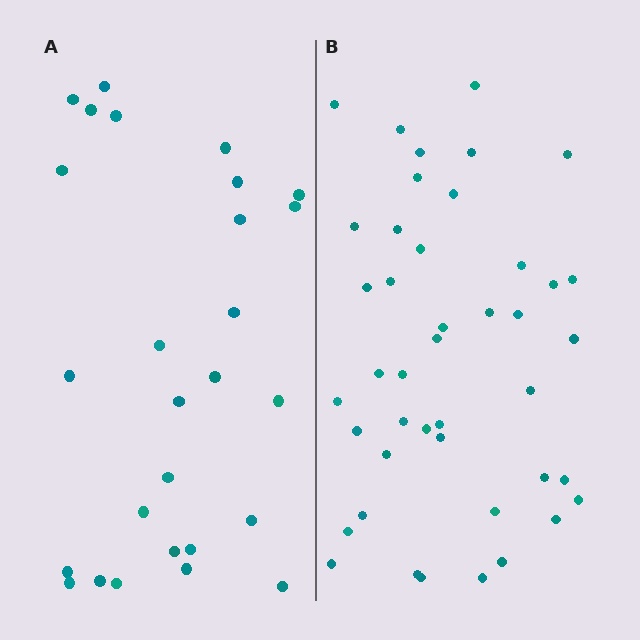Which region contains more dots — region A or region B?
Region B (the right region) has more dots.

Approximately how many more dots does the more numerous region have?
Region B has approximately 15 more dots than region A.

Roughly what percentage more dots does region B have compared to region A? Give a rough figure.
About 60% more.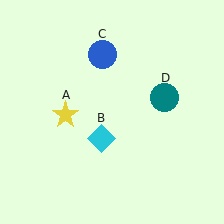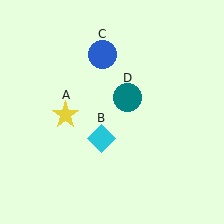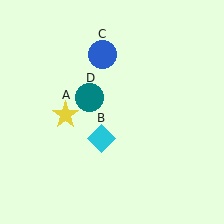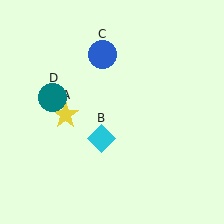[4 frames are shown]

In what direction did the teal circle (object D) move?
The teal circle (object D) moved left.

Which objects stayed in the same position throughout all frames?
Yellow star (object A) and cyan diamond (object B) and blue circle (object C) remained stationary.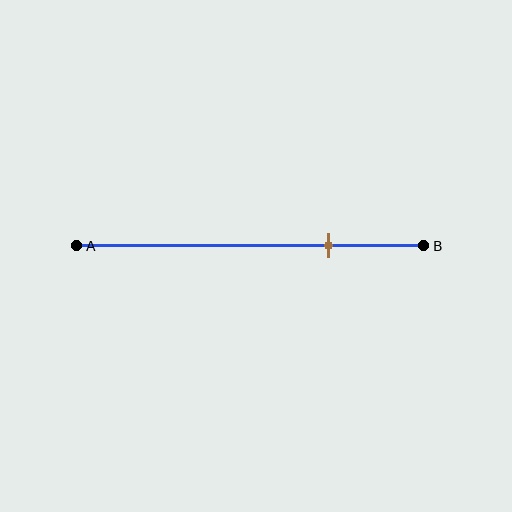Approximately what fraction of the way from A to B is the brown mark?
The brown mark is approximately 70% of the way from A to B.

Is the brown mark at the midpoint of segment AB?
No, the mark is at about 70% from A, not at the 50% midpoint.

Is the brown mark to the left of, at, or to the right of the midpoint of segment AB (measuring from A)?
The brown mark is to the right of the midpoint of segment AB.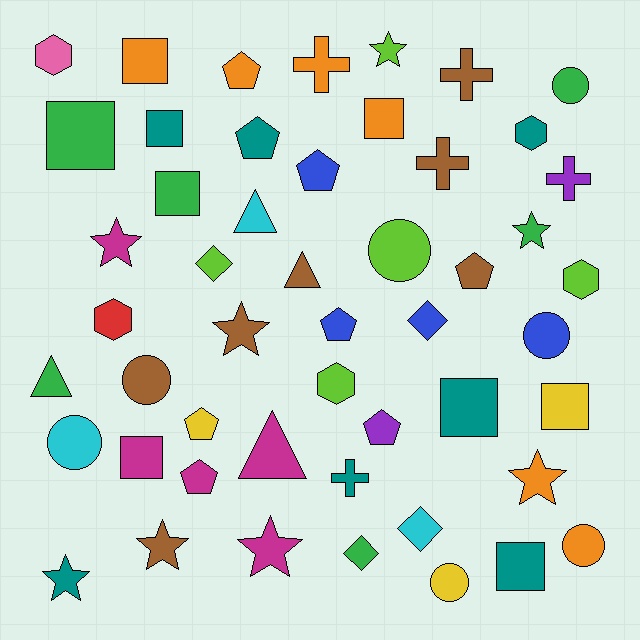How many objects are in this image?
There are 50 objects.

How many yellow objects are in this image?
There are 3 yellow objects.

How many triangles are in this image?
There are 4 triangles.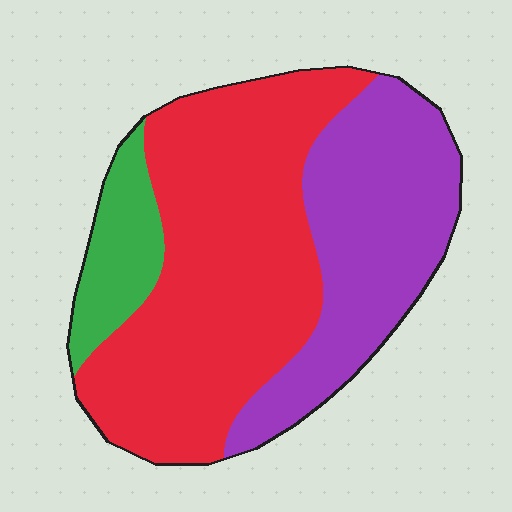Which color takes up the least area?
Green, at roughly 10%.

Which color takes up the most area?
Red, at roughly 55%.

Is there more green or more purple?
Purple.